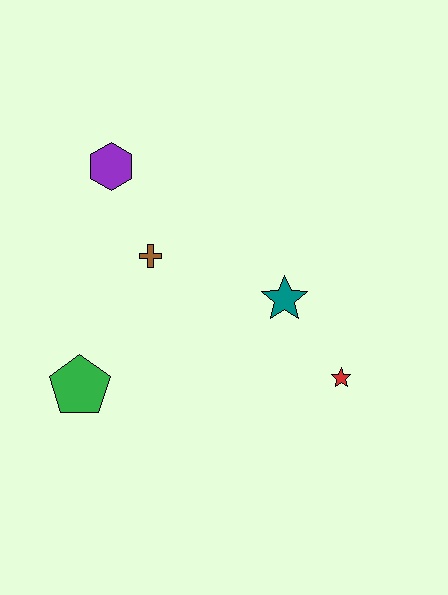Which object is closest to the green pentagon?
The brown cross is closest to the green pentagon.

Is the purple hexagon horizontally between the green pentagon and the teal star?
Yes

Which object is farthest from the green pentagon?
The red star is farthest from the green pentagon.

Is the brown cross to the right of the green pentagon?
Yes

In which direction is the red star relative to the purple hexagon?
The red star is to the right of the purple hexagon.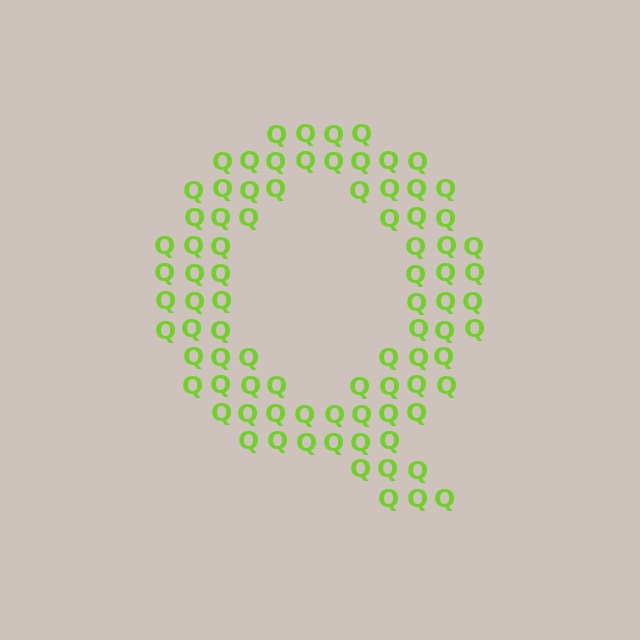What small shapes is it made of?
It is made of small letter Q's.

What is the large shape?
The large shape is the letter Q.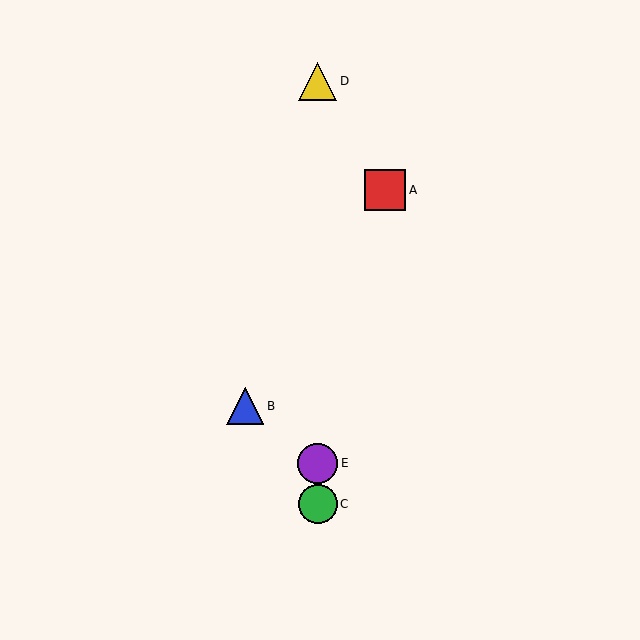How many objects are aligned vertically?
3 objects (C, D, E) are aligned vertically.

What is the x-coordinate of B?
Object B is at x≈245.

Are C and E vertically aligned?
Yes, both are at x≈318.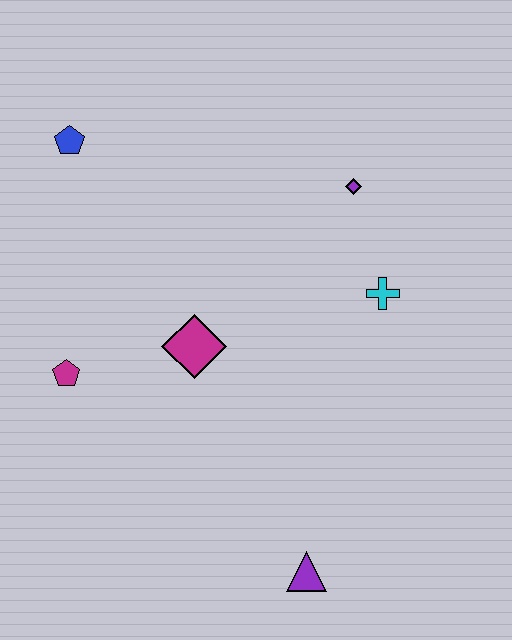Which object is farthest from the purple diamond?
The purple triangle is farthest from the purple diamond.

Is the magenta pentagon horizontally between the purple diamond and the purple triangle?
No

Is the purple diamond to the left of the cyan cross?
Yes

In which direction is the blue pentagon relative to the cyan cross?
The blue pentagon is to the left of the cyan cross.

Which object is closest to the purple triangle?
The magenta diamond is closest to the purple triangle.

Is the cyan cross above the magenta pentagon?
Yes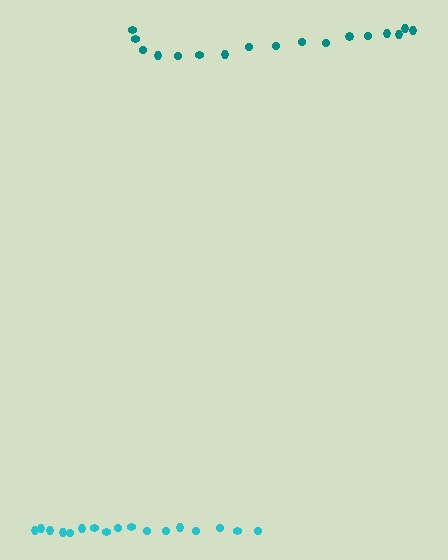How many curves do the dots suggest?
There are 2 distinct paths.